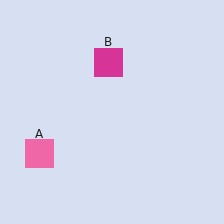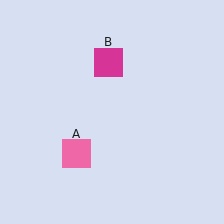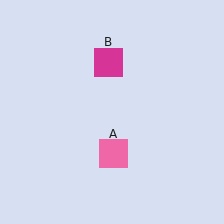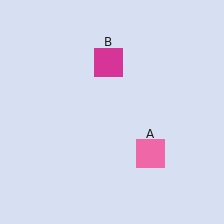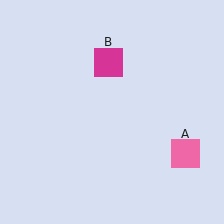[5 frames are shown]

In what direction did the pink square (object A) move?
The pink square (object A) moved right.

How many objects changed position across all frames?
1 object changed position: pink square (object A).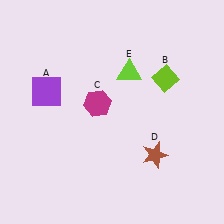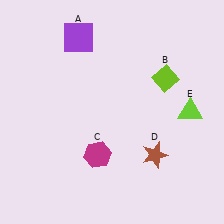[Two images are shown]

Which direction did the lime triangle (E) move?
The lime triangle (E) moved right.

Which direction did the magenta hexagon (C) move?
The magenta hexagon (C) moved down.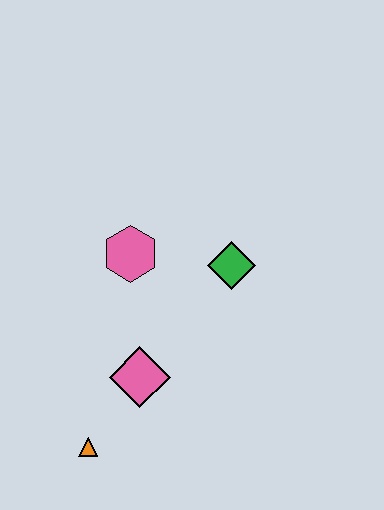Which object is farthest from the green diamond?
The orange triangle is farthest from the green diamond.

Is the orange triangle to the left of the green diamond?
Yes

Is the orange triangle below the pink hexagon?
Yes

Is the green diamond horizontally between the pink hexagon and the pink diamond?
No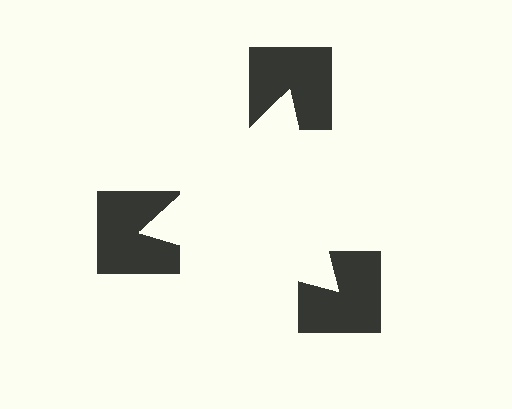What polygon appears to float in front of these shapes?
An illusory triangle — its edges are inferred from the aligned wedge cuts in the notched squares, not physically drawn.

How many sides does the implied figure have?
3 sides.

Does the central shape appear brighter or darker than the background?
It typically appears slightly brighter than the background, even though no actual brightness change is drawn.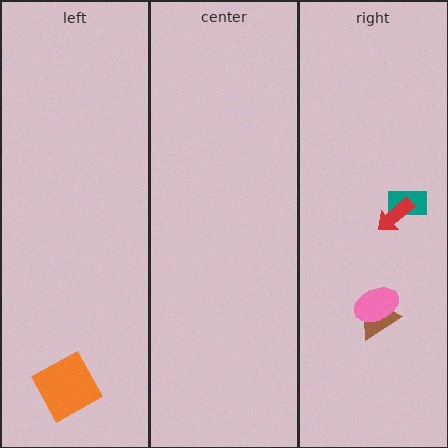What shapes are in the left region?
The orange square.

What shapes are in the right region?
The teal rectangle, the brown triangle, the red arrow, the pink ellipse.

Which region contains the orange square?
The left region.